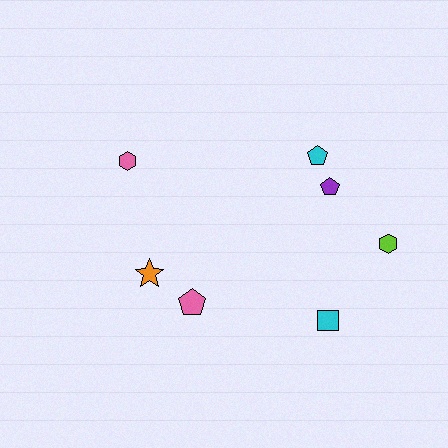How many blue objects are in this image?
There are no blue objects.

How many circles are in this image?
There are no circles.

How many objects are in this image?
There are 7 objects.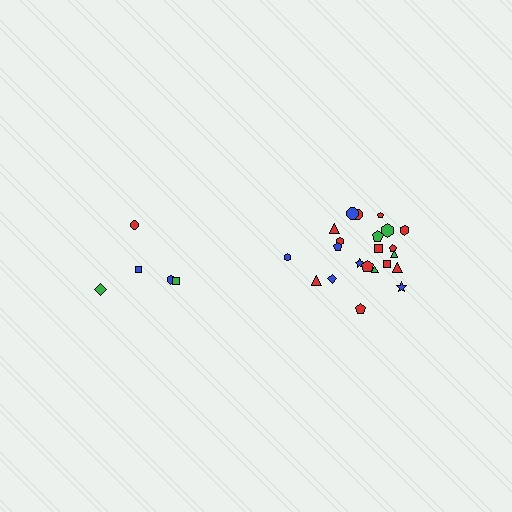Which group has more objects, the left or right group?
The right group.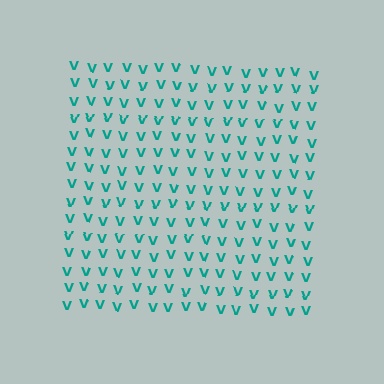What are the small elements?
The small elements are letter V's.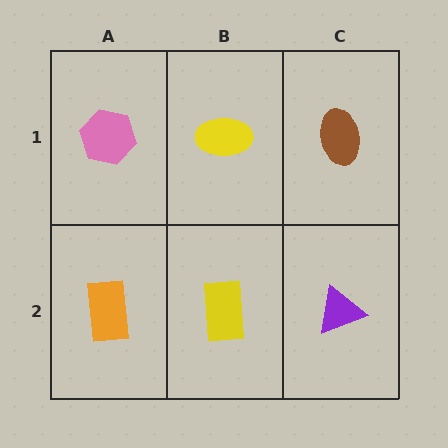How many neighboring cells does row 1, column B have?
3.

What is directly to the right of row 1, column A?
A yellow ellipse.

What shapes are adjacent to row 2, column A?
A pink hexagon (row 1, column A), a yellow rectangle (row 2, column B).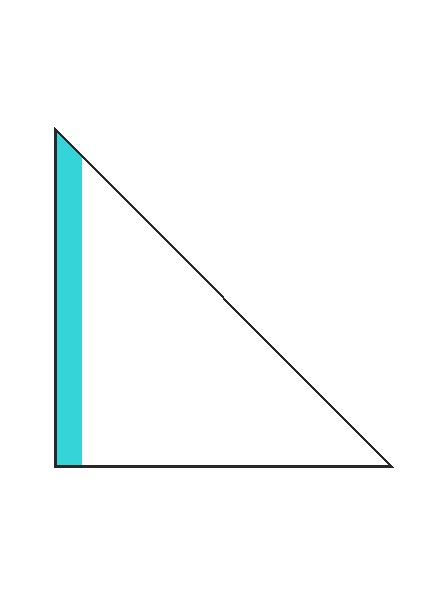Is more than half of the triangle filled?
No.